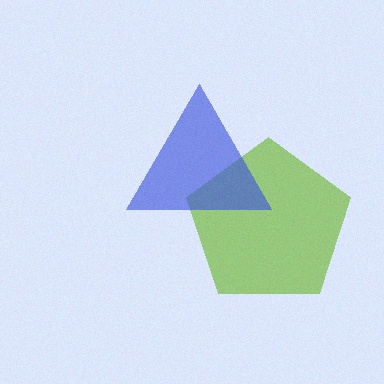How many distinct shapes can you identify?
There are 2 distinct shapes: a lime pentagon, a blue triangle.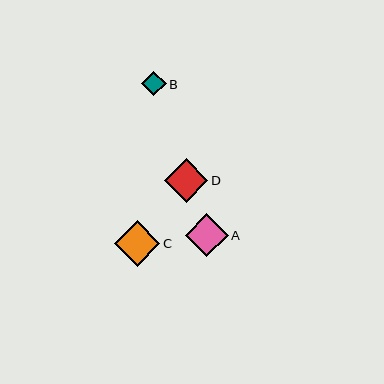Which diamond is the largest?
Diamond C is the largest with a size of approximately 45 pixels.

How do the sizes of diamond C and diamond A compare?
Diamond C and diamond A are approximately the same size.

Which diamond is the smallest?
Diamond B is the smallest with a size of approximately 25 pixels.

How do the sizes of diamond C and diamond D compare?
Diamond C and diamond D are approximately the same size.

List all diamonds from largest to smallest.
From largest to smallest: C, D, A, B.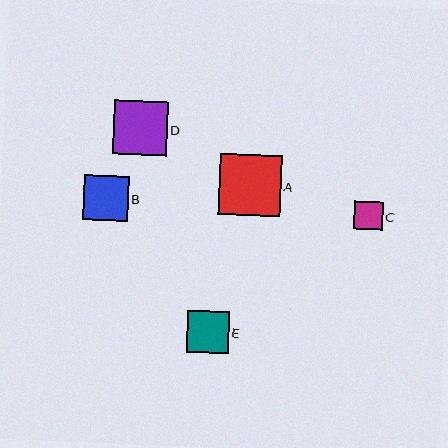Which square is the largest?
Square A is the largest with a size of approximately 62 pixels.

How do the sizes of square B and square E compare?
Square B and square E are approximately the same size.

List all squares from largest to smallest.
From largest to smallest: A, D, B, E, C.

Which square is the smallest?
Square C is the smallest with a size of approximately 29 pixels.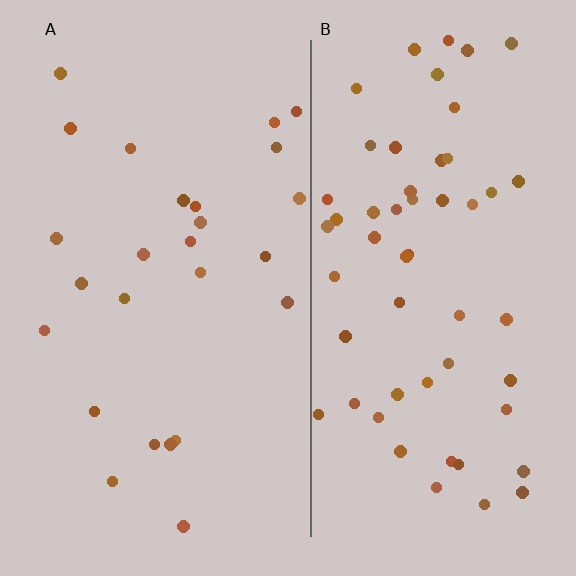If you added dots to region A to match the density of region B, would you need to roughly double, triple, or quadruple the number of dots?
Approximately double.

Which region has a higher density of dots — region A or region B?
B (the right).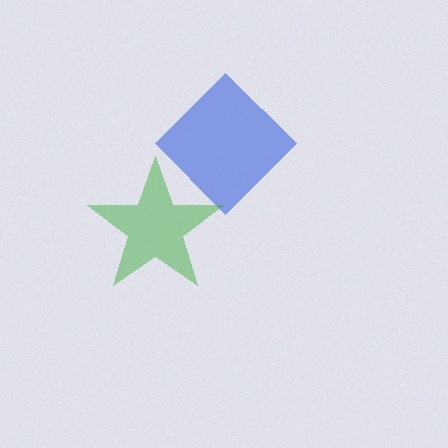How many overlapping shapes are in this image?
There are 2 overlapping shapes in the image.